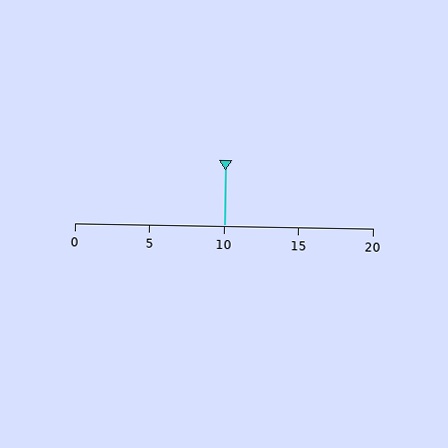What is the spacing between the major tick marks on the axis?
The major ticks are spaced 5 apart.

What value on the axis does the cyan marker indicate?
The marker indicates approximately 10.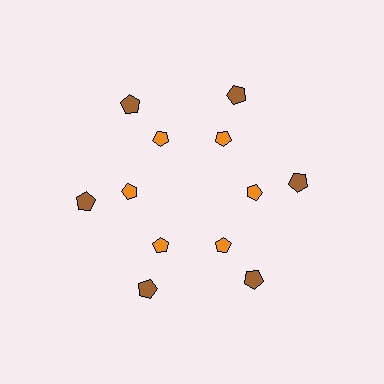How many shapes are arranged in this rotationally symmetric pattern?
There are 12 shapes, arranged in 6 groups of 2.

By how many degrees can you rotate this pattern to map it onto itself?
The pattern maps onto itself every 60 degrees of rotation.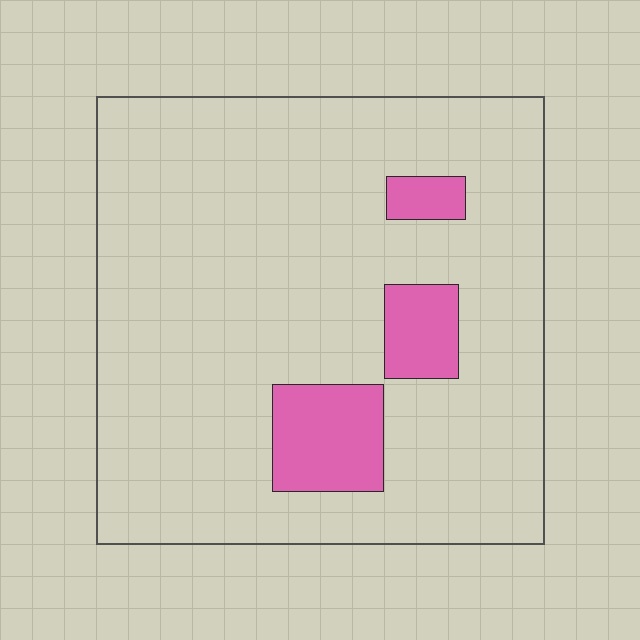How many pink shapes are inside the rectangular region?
3.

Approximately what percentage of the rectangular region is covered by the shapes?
Approximately 10%.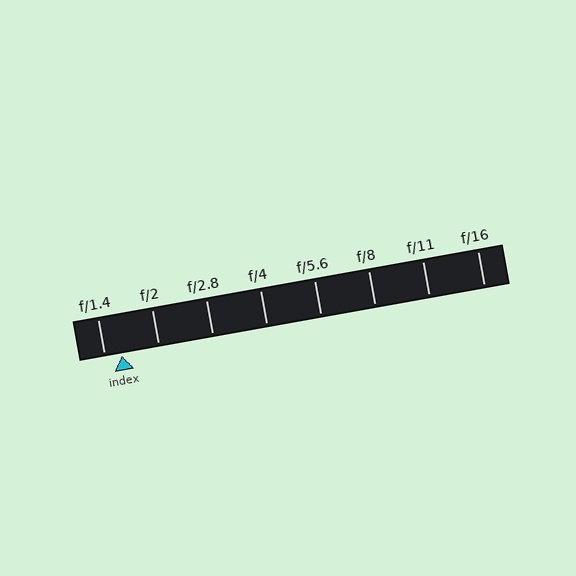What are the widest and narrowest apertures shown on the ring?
The widest aperture shown is f/1.4 and the narrowest is f/16.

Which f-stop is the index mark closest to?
The index mark is closest to f/1.4.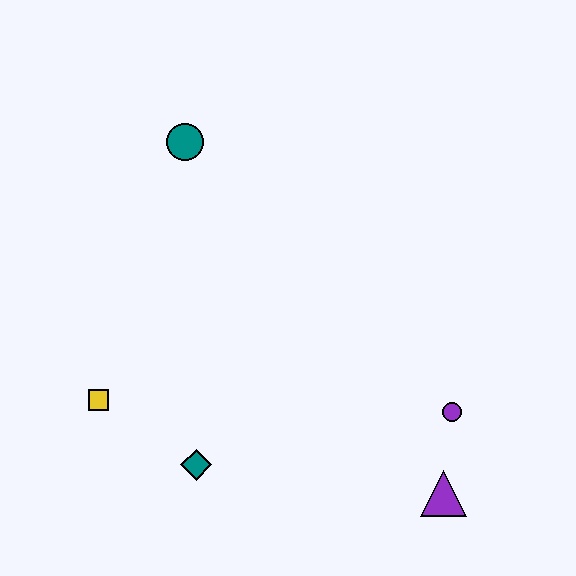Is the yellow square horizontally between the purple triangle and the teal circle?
No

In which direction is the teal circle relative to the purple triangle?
The teal circle is above the purple triangle.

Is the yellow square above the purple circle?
Yes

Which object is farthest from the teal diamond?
The teal circle is farthest from the teal diamond.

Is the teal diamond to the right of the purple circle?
No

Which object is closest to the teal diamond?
The yellow square is closest to the teal diamond.